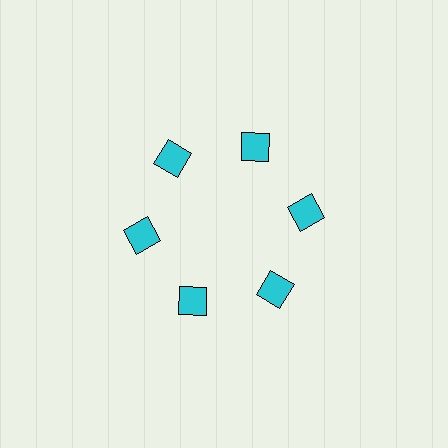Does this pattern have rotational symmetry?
Yes, this pattern has 6-fold rotational symmetry. It looks the same after rotating 60 degrees around the center.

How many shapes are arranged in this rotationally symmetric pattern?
There are 6 shapes, arranged in 6 groups of 1.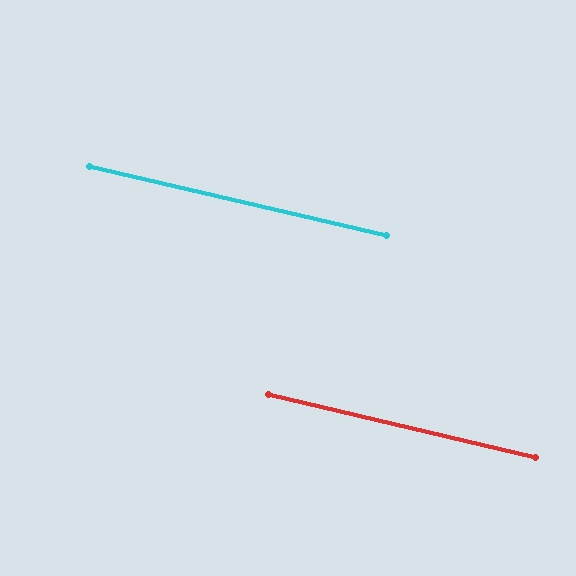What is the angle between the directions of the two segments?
Approximately 0 degrees.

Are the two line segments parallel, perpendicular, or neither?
Parallel — their directions differ by only 0.0°.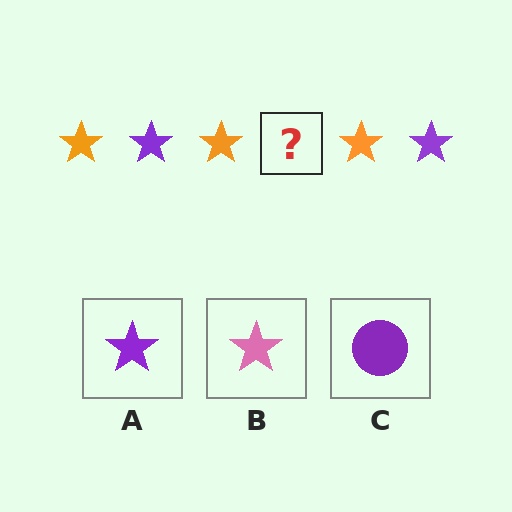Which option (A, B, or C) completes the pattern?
A.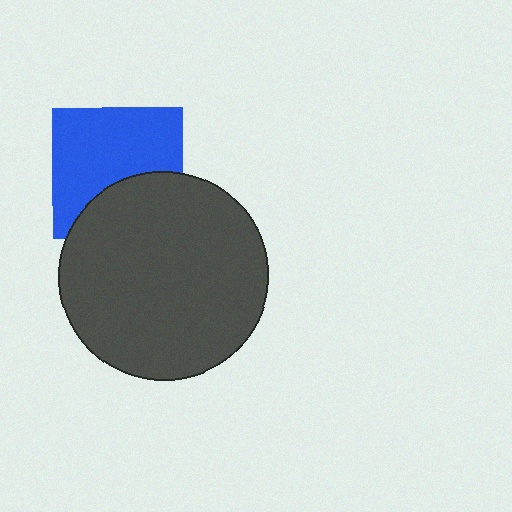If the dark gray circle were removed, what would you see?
You would see the complete blue square.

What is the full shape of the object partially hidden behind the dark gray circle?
The partially hidden object is a blue square.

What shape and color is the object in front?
The object in front is a dark gray circle.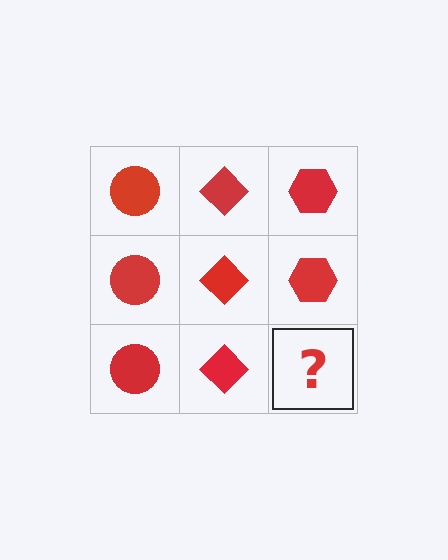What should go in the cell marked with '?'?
The missing cell should contain a red hexagon.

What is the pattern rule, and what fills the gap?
The rule is that each column has a consistent shape. The gap should be filled with a red hexagon.